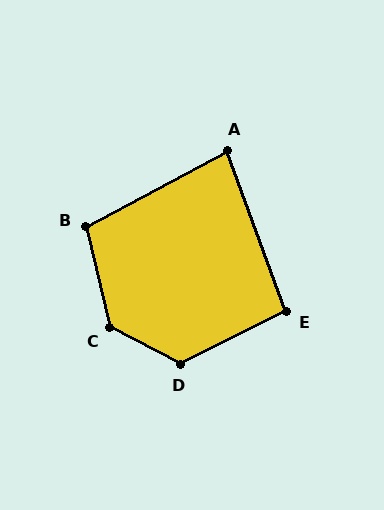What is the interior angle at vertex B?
Approximately 105 degrees (obtuse).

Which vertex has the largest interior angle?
C, at approximately 131 degrees.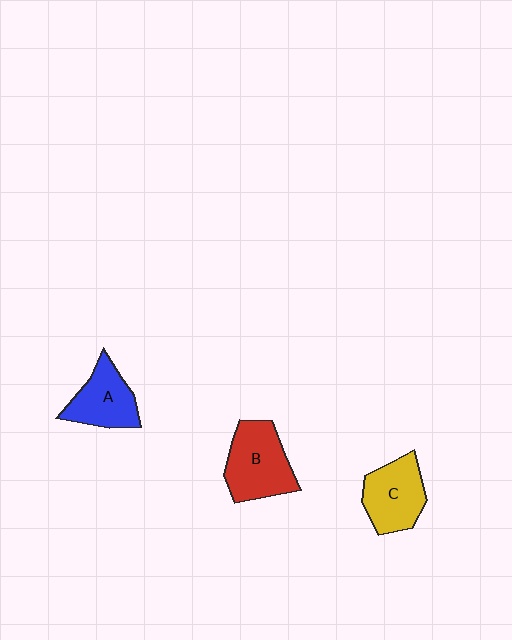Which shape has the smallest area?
Shape A (blue).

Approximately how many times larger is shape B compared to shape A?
Approximately 1.3 times.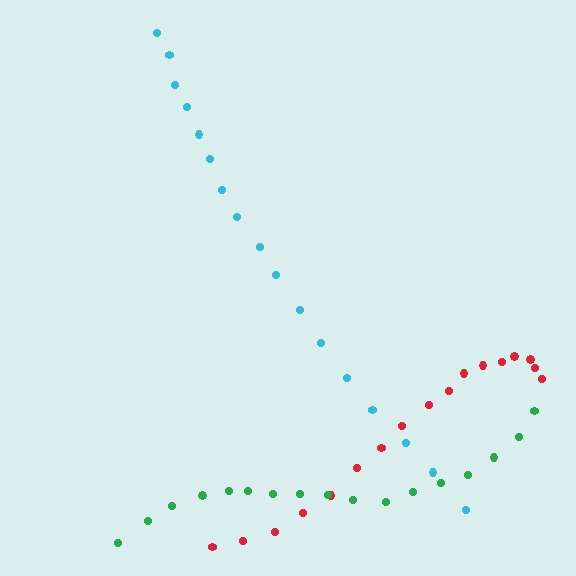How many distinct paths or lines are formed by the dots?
There are 3 distinct paths.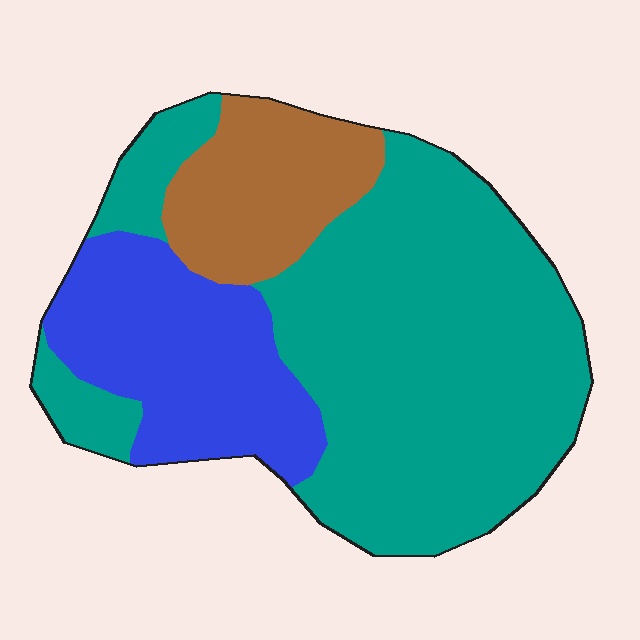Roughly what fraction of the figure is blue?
Blue covers about 25% of the figure.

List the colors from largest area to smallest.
From largest to smallest: teal, blue, brown.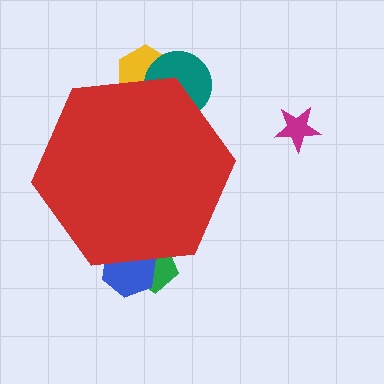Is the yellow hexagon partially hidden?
Yes, the yellow hexagon is partially hidden behind the red hexagon.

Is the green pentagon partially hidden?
Yes, the green pentagon is partially hidden behind the red hexagon.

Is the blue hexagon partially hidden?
Yes, the blue hexagon is partially hidden behind the red hexagon.